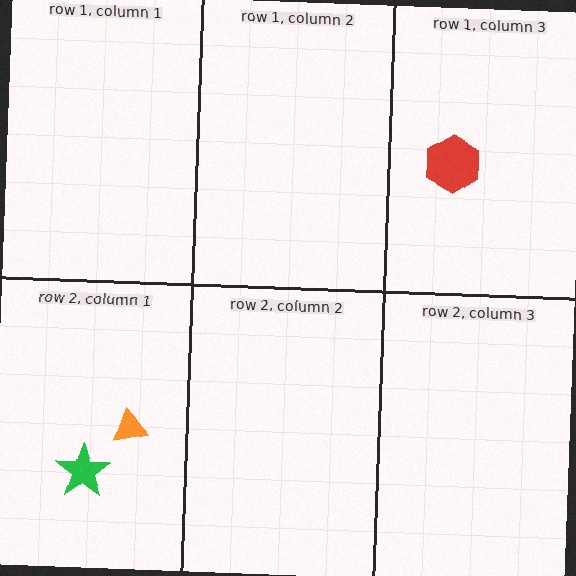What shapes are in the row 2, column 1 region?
The green star, the orange triangle.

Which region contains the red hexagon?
The row 1, column 3 region.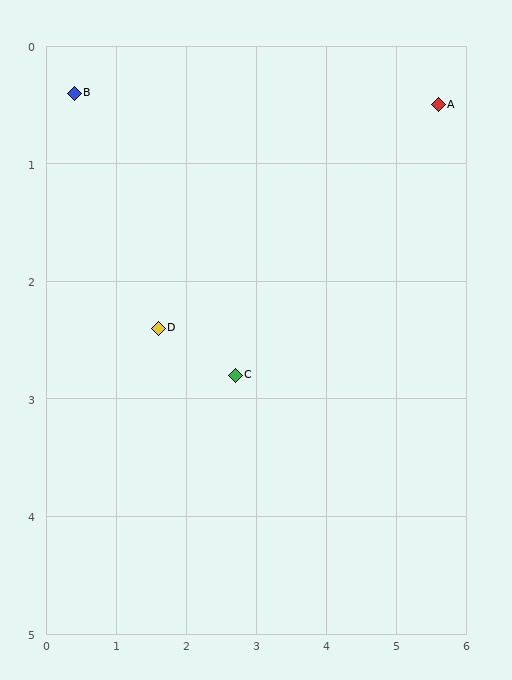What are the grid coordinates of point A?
Point A is at approximately (5.6, 0.5).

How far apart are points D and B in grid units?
Points D and B are about 2.3 grid units apart.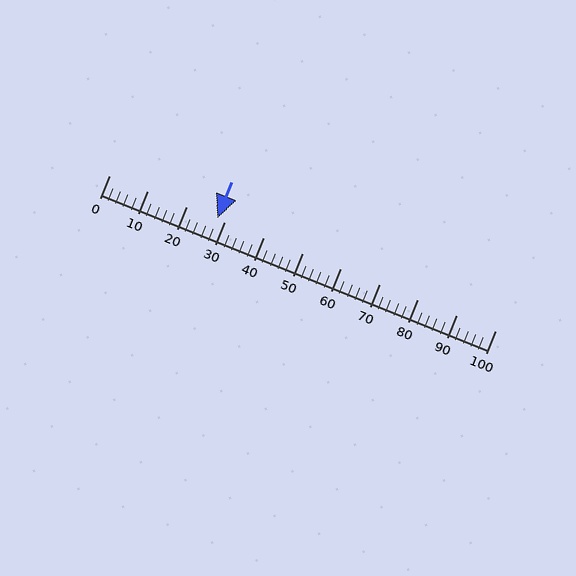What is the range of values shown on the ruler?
The ruler shows values from 0 to 100.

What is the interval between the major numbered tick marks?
The major tick marks are spaced 10 units apart.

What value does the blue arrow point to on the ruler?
The blue arrow points to approximately 28.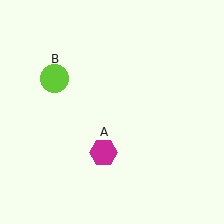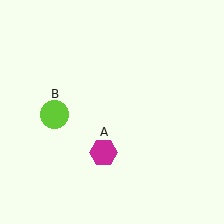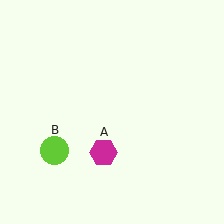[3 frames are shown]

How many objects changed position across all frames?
1 object changed position: lime circle (object B).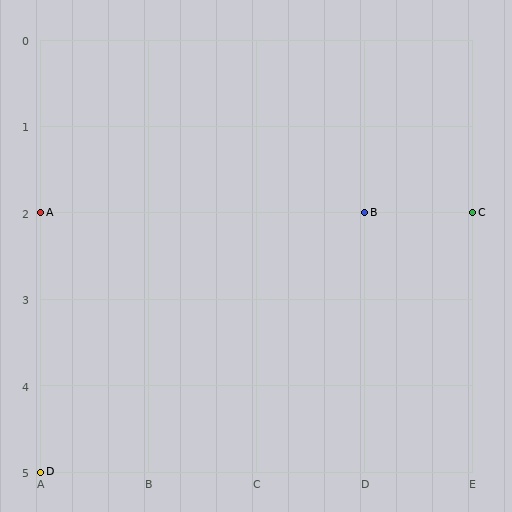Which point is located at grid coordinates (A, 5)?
Point D is at (A, 5).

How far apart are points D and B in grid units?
Points D and B are 3 columns and 3 rows apart (about 4.2 grid units diagonally).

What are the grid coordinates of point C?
Point C is at grid coordinates (E, 2).